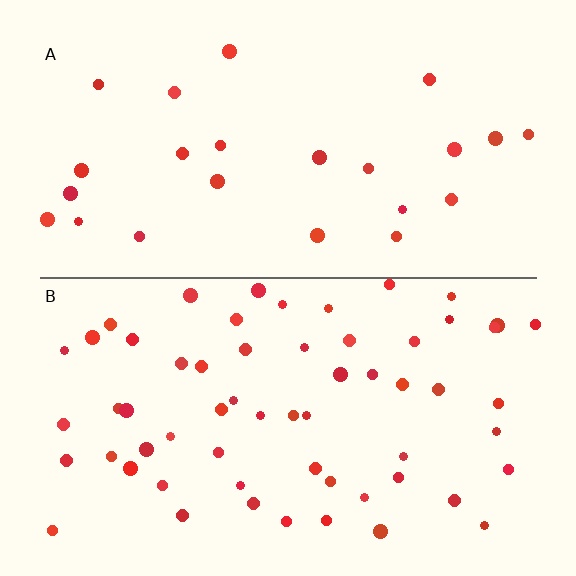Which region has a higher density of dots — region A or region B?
B (the bottom).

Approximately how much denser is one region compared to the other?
Approximately 2.5× — region B over region A.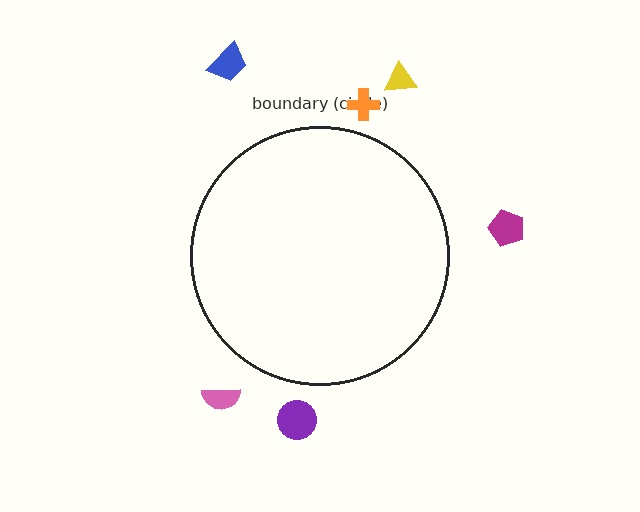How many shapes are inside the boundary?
0 inside, 6 outside.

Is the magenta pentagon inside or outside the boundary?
Outside.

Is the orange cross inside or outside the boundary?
Outside.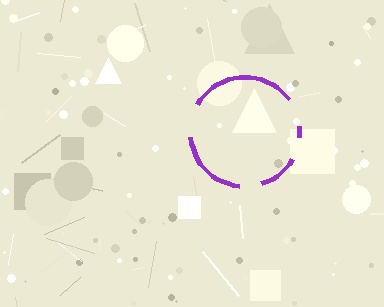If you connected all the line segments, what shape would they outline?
They would outline a circle.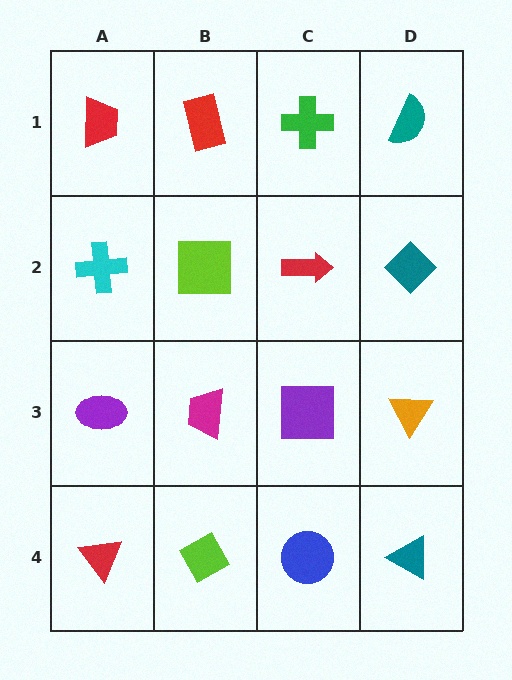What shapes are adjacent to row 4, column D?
An orange triangle (row 3, column D), a blue circle (row 4, column C).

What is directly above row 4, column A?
A purple ellipse.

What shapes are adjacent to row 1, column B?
A lime square (row 2, column B), a red trapezoid (row 1, column A), a green cross (row 1, column C).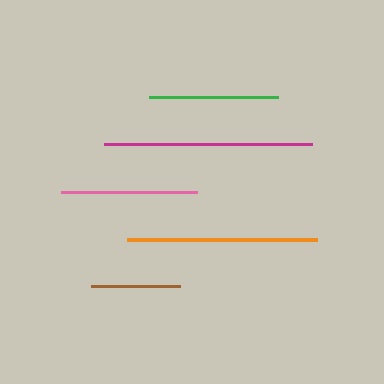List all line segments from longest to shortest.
From longest to shortest: magenta, orange, pink, green, brown.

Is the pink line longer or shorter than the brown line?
The pink line is longer than the brown line.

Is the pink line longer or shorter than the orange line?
The orange line is longer than the pink line.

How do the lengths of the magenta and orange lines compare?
The magenta and orange lines are approximately the same length.